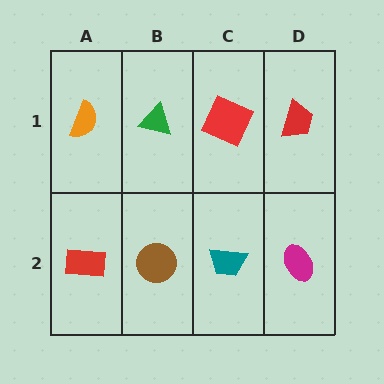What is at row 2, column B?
A brown circle.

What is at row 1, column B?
A green triangle.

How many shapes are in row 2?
4 shapes.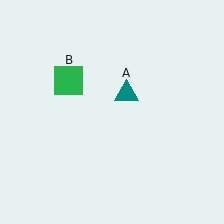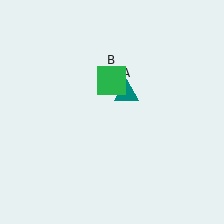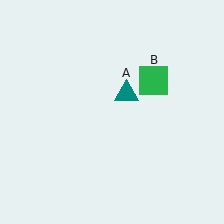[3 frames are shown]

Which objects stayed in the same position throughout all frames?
Teal triangle (object A) remained stationary.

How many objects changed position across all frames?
1 object changed position: green square (object B).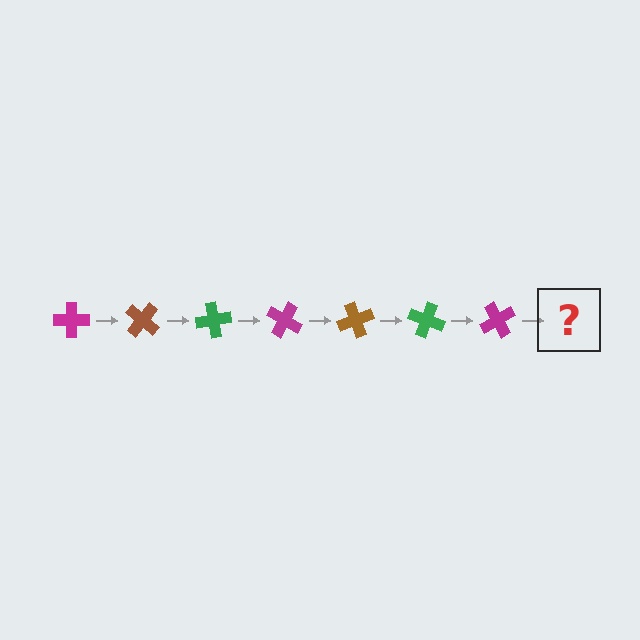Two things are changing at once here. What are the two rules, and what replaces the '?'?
The two rules are that it rotates 40 degrees each step and the color cycles through magenta, brown, and green. The '?' should be a brown cross, rotated 280 degrees from the start.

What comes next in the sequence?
The next element should be a brown cross, rotated 280 degrees from the start.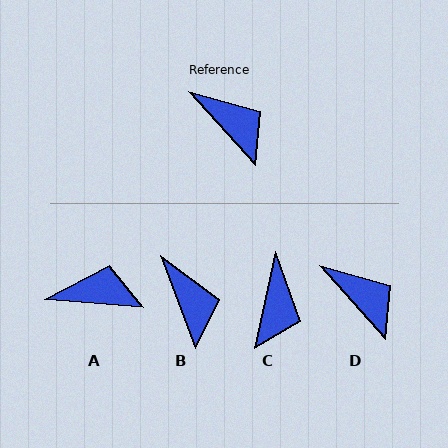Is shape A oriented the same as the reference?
No, it is off by about 44 degrees.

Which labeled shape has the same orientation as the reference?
D.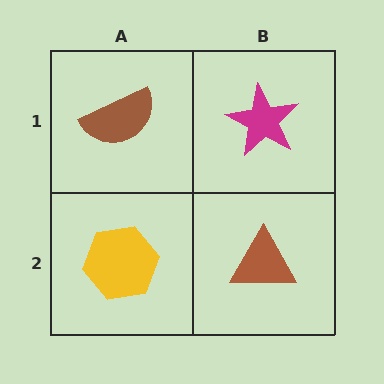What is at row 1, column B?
A magenta star.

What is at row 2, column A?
A yellow hexagon.